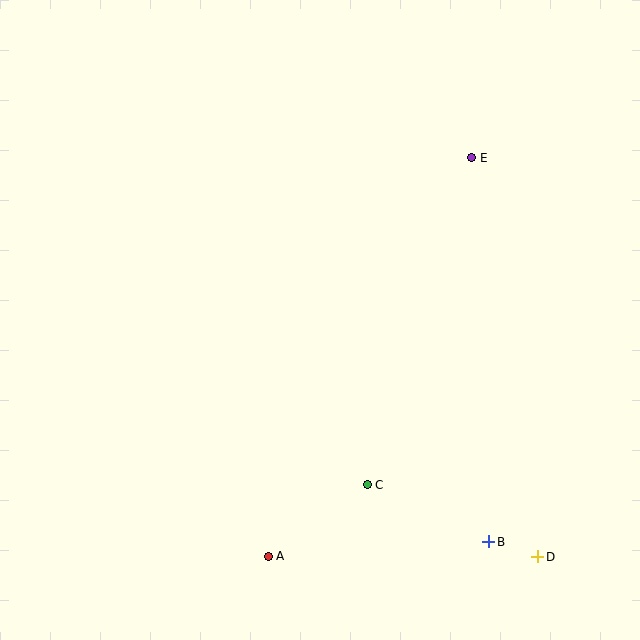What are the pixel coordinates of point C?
Point C is at (367, 485).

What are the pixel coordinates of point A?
Point A is at (268, 556).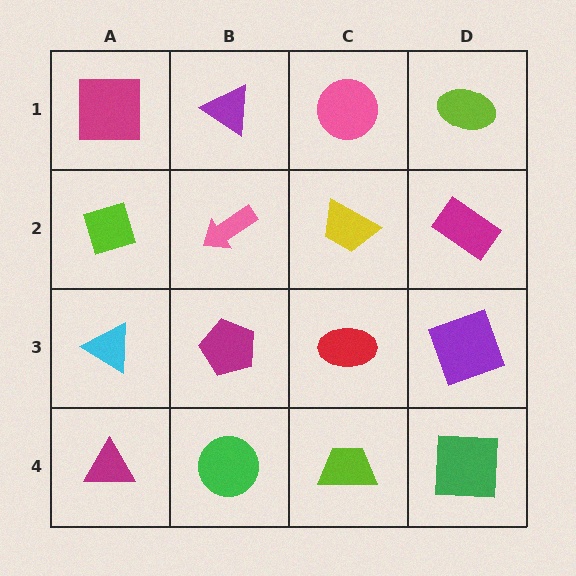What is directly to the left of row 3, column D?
A red ellipse.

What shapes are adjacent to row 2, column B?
A purple triangle (row 1, column B), a magenta pentagon (row 3, column B), a lime diamond (row 2, column A), a yellow trapezoid (row 2, column C).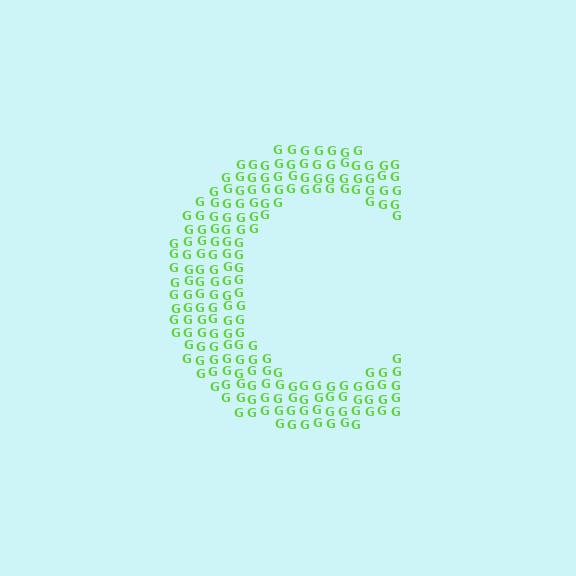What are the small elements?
The small elements are letter G's.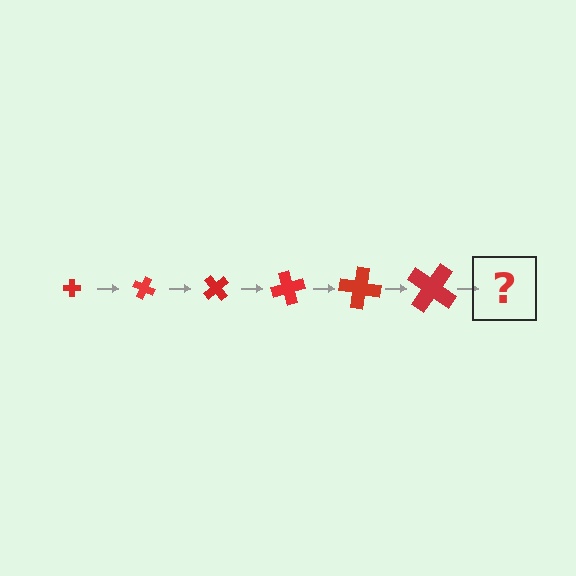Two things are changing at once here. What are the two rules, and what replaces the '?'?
The two rules are that the cross grows larger each step and it rotates 25 degrees each step. The '?' should be a cross, larger than the previous one and rotated 150 degrees from the start.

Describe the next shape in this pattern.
It should be a cross, larger than the previous one and rotated 150 degrees from the start.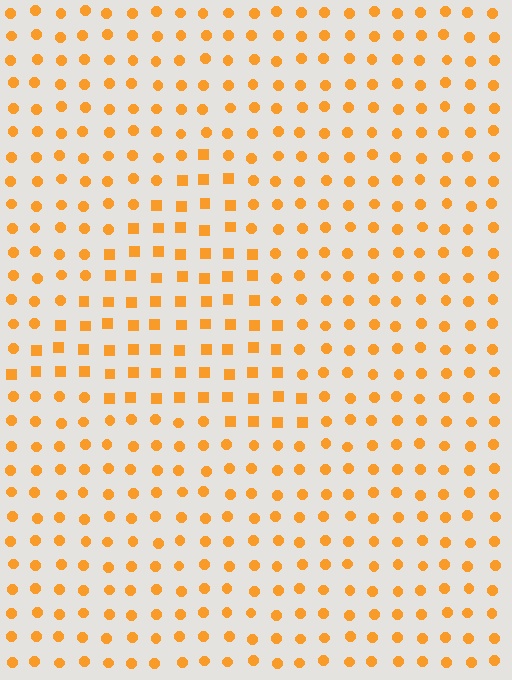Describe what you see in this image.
The image is filled with small orange elements arranged in a uniform grid. A triangle-shaped region contains squares, while the surrounding area contains circles. The boundary is defined purely by the change in element shape.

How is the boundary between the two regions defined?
The boundary is defined by a change in element shape: squares inside vs. circles outside. All elements share the same color and spacing.